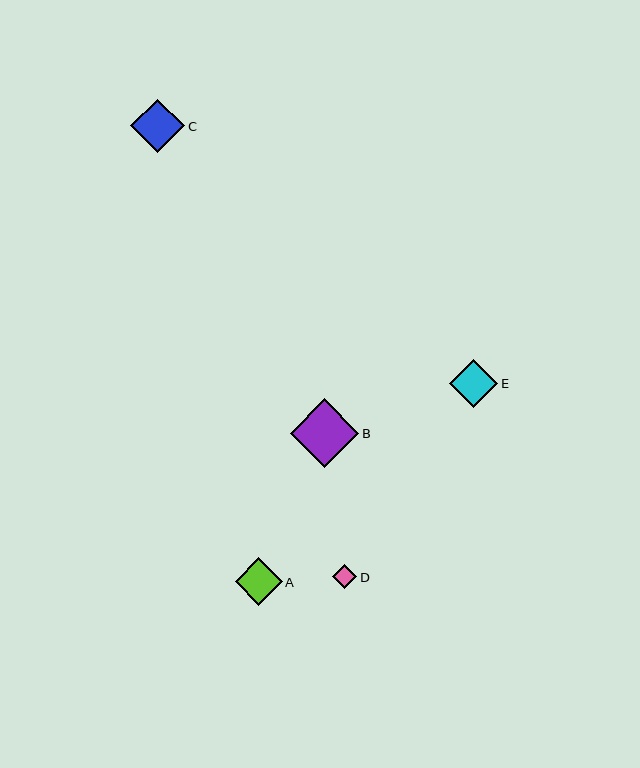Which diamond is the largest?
Diamond B is the largest with a size of approximately 68 pixels.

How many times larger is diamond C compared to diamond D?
Diamond C is approximately 2.2 times the size of diamond D.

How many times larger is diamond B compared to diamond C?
Diamond B is approximately 1.3 times the size of diamond C.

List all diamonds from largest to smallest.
From largest to smallest: B, C, E, A, D.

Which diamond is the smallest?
Diamond D is the smallest with a size of approximately 24 pixels.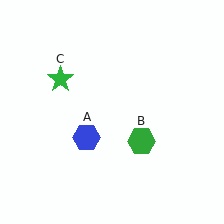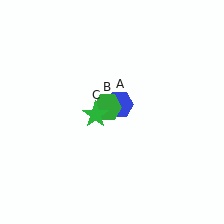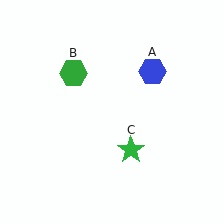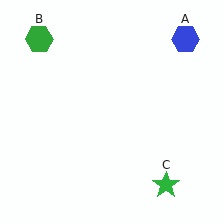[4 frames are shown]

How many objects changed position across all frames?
3 objects changed position: blue hexagon (object A), green hexagon (object B), green star (object C).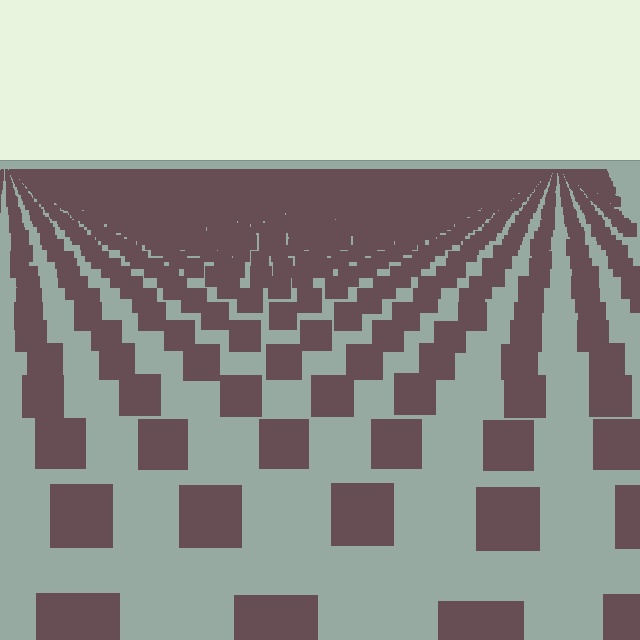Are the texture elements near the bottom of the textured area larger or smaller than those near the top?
Larger. Near the bottom, elements are closer to the viewer and appear at a bigger on-screen size.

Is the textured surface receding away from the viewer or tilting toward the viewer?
The surface is receding away from the viewer. Texture elements get smaller and denser toward the top.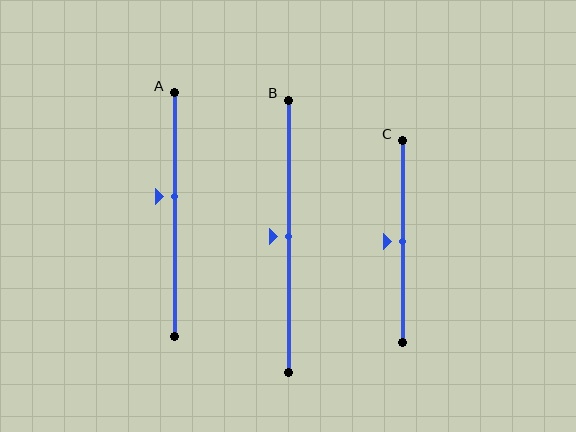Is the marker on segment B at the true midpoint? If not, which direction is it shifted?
Yes, the marker on segment B is at the true midpoint.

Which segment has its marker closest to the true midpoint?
Segment B has its marker closest to the true midpoint.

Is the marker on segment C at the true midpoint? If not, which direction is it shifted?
Yes, the marker on segment C is at the true midpoint.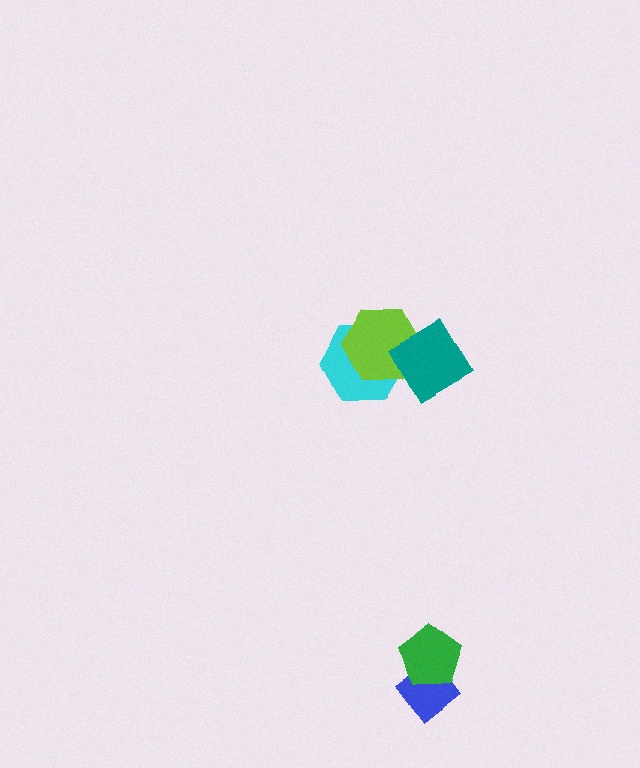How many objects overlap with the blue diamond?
1 object overlaps with the blue diamond.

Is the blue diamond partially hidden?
Yes, it is partially covered by another shape.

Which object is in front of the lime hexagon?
The teal diamond is in front of the lime hexagon.